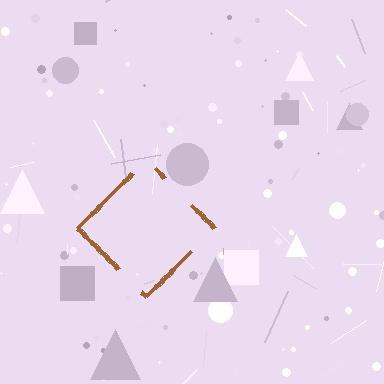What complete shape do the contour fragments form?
The contour fragments form a diamond.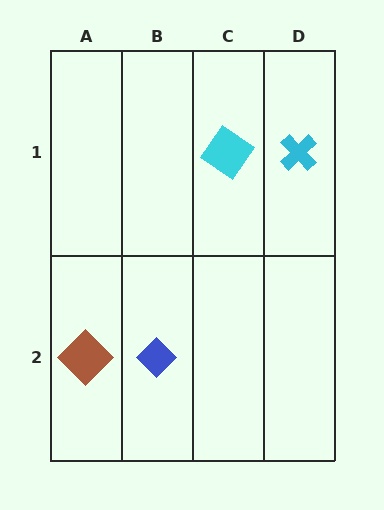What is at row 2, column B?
A blue diamond.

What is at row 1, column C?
A cyan diamond.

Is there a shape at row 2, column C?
No, that cell is empty.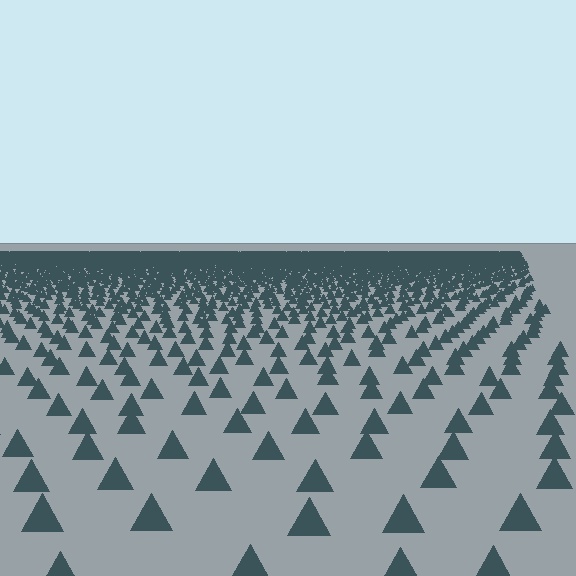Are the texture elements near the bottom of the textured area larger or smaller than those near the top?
Larger. Near the bottom, elements are closer to the viewer and appear at a bigger on-screen size.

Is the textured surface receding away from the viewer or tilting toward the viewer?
The surface is receding away from the viewer. Texture elements get smaller and denser toward the top.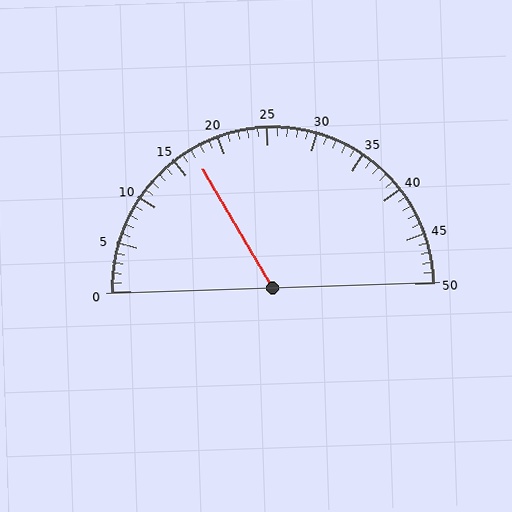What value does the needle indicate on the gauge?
The needle indicates approximately 17.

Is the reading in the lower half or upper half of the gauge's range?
The reading is in the lower half of the range (0 to 50).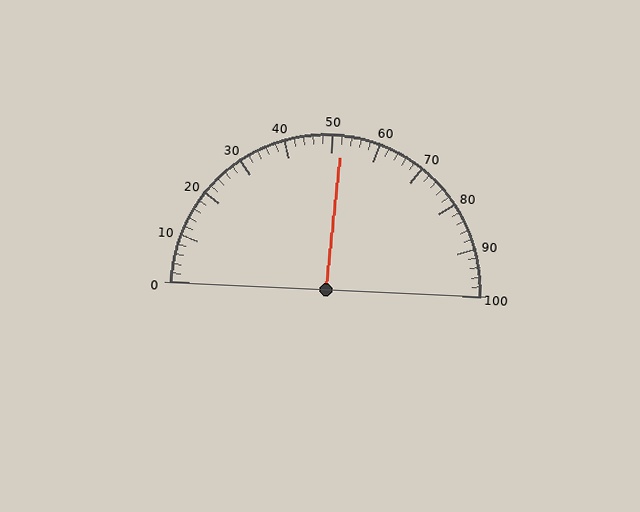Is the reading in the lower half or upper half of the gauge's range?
The reading is in the upper half of the range (0 to 100).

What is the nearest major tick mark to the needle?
The nearest major tick mark is 50.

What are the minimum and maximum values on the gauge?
The gauge ranges from 0 to 100.